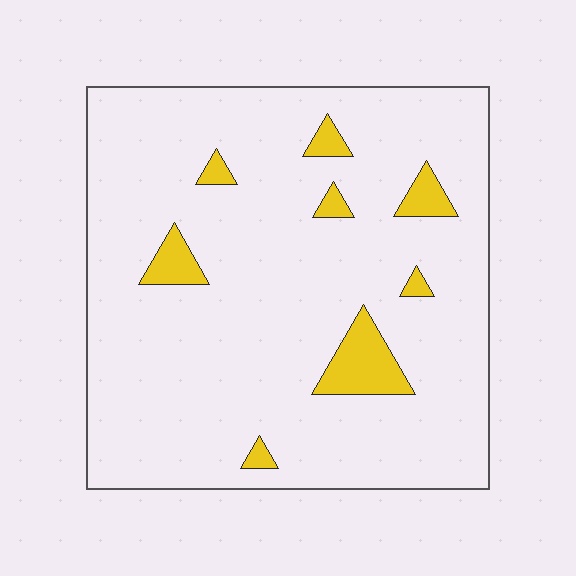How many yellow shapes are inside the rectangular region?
8.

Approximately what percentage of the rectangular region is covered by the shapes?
Approximately 10%.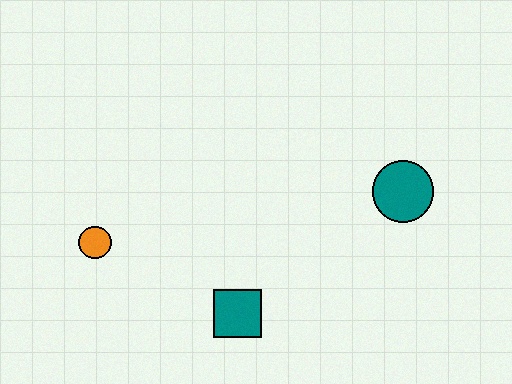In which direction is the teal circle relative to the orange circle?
The teal circle is to the right of the orange circle.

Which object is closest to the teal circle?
The teal square is closest to the teal circle.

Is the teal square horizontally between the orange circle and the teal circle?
Yes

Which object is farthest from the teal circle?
The orange circle is farthest from the teal circle.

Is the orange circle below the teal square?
No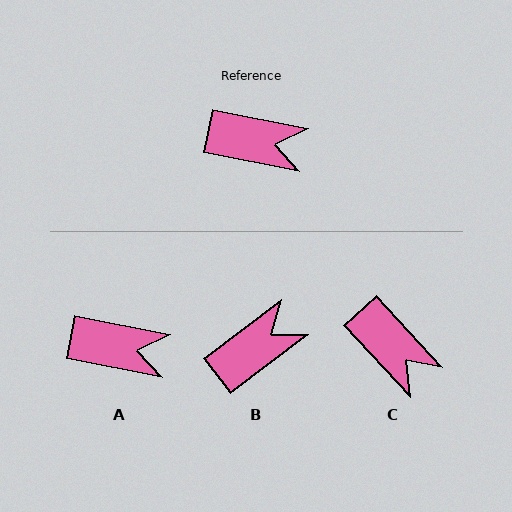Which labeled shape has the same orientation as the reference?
A.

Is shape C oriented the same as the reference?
No, it is off by about 36 degrees.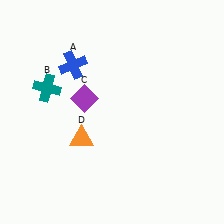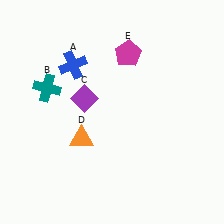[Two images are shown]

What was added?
A magenta pentagon (E) was added in Image 2.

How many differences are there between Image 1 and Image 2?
There is 1 difference between the two images.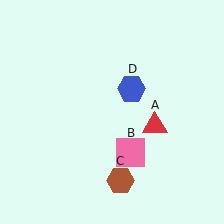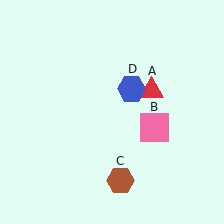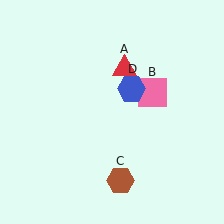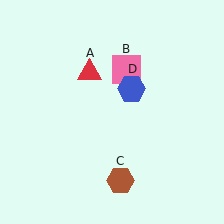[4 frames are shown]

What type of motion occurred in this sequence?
The red triangle (object A), pink square (object B) rotated counterclockwise around the center of the scene.